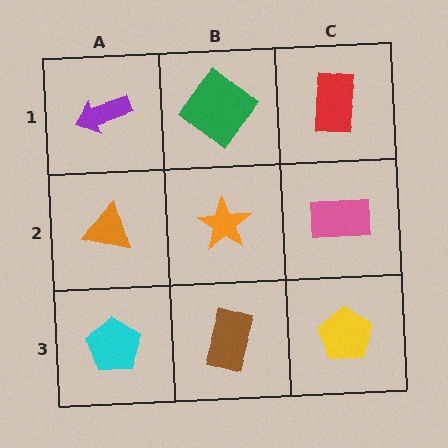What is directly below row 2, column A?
A cyan pentagon.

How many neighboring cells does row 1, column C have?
2.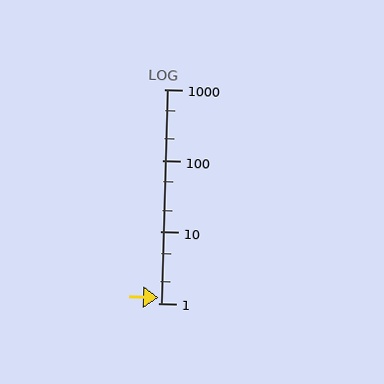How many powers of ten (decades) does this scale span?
The scale spans 3 decades, from 1 to 1000.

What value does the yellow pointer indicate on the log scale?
The pointer indicates approximately 1.2.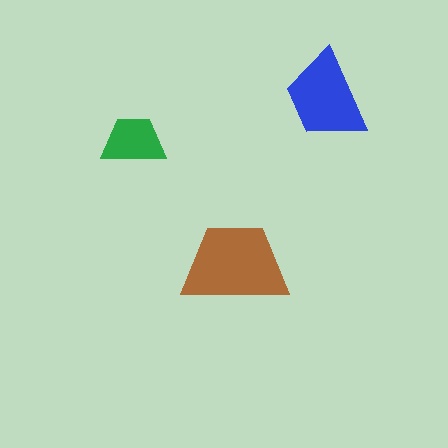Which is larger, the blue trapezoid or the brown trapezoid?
The brown one.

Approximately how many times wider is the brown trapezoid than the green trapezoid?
About 1.5 times wider.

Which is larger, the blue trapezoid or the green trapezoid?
The blue one.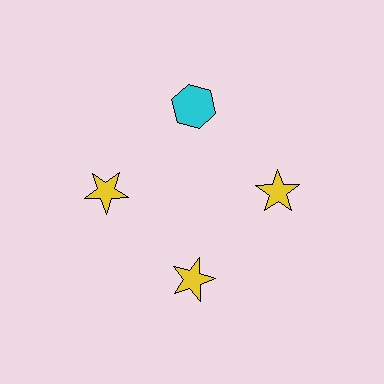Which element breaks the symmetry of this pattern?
The cyan hexagon at roughly the 12 o'clock position breaks the symmetry. All other shapes are yellow stars.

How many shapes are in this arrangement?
There are 4 shapes arranged in a ring pattern.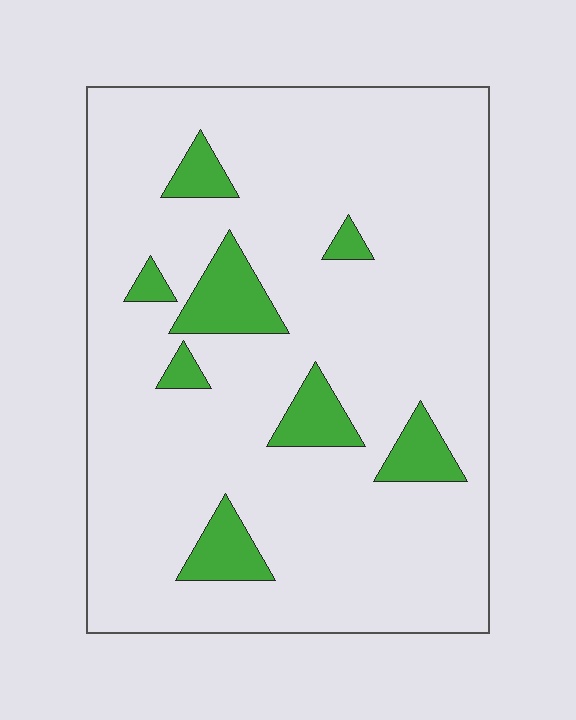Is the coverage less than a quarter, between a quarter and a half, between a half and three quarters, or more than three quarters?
Less than a quarter.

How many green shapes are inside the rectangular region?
8.